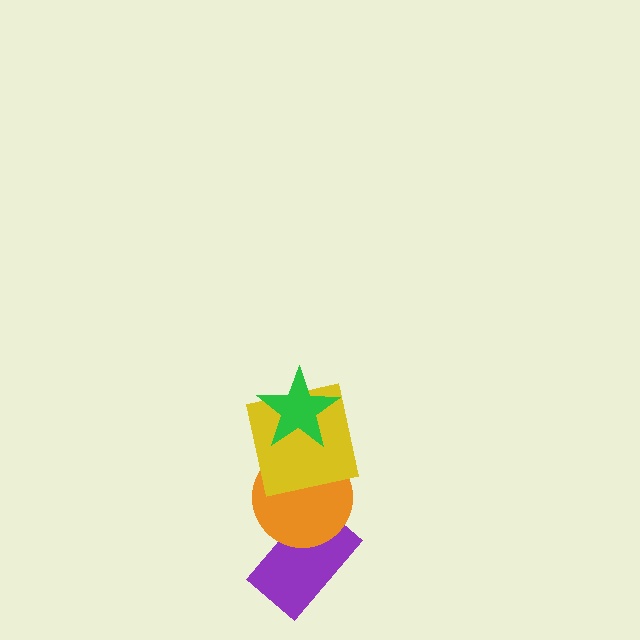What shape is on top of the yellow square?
The green star is on top of the yellow square.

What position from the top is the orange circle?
The orange circle is 3rd from the top.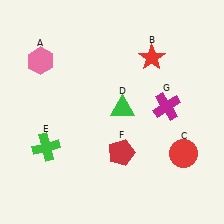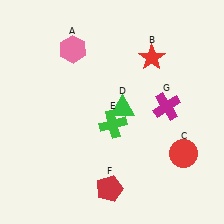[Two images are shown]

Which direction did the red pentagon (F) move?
The red pentagon (F) moved down.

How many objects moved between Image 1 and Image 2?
3 objects moved between the two images.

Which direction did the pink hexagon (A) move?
The pink hexagon (A) moved right.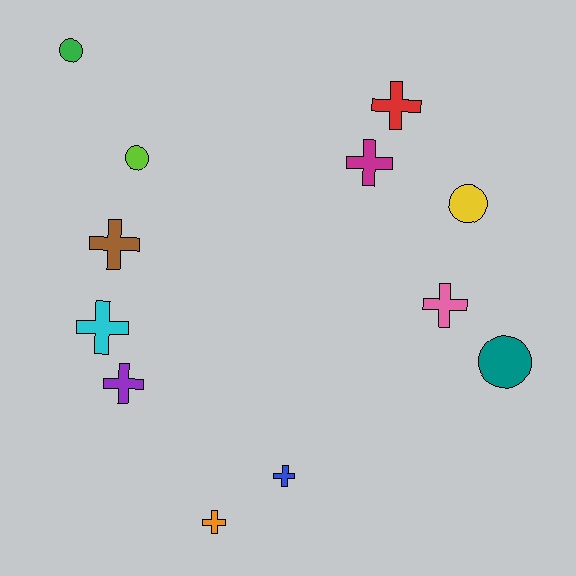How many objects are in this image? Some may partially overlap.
There are 12 objects.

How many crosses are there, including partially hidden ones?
There are 8 crosses.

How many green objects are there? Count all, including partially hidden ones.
There is 1 green object.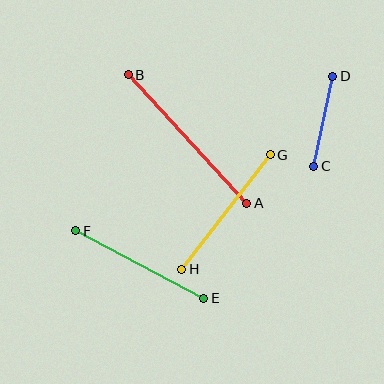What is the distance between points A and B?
The distance is approximately 175 pixels.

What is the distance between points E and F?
The distance is approximately 145 pixels.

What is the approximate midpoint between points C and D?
The midpoint is at approximately (323, 121) pixels.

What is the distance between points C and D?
The distance is approximately 92 pixels.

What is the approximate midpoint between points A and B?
The midpoint is at approximately (187, 139) pixels.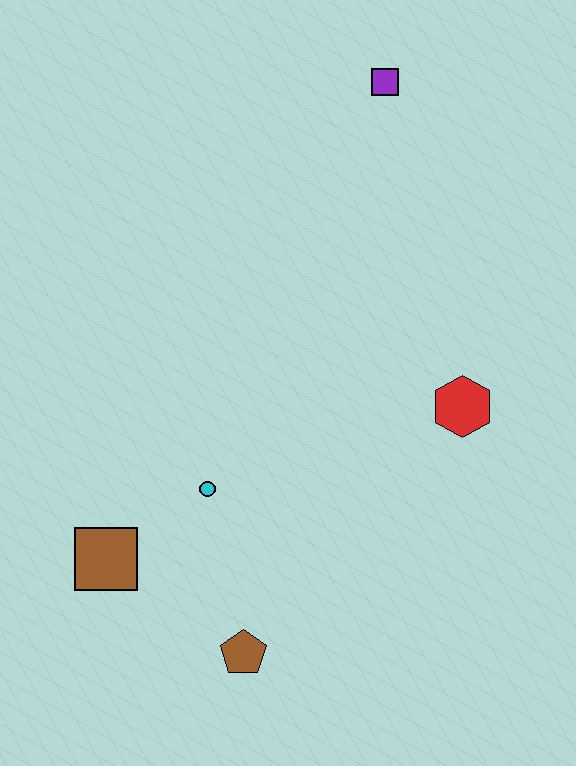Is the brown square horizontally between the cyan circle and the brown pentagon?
No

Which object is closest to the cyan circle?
The brown square is closest to the cyan circle.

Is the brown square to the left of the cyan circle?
Yes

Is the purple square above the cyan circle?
Yes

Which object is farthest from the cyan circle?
The purple square is farthest from the cyan circle.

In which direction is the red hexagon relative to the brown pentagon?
The red hexagon is above the brown pentagon.